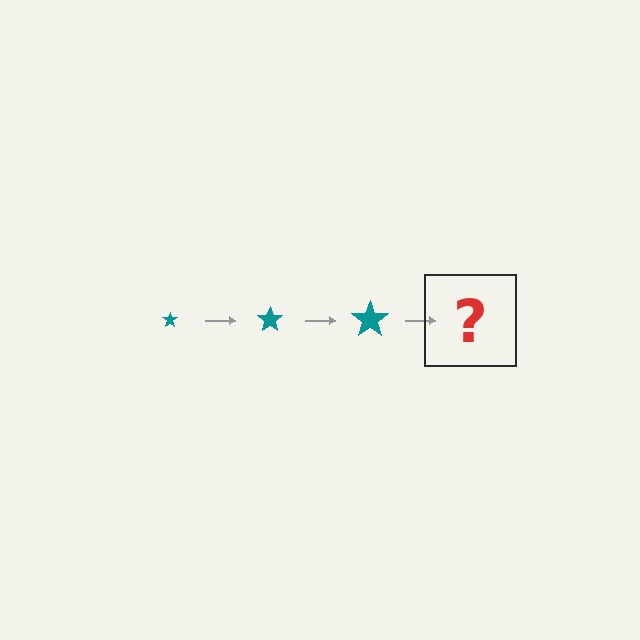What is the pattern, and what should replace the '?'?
The pattern is that the star gets progressively larger each step. The '?' should be a teal star, larger than the previous one.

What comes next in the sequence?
The next element should be a teal star, larger than the previous one.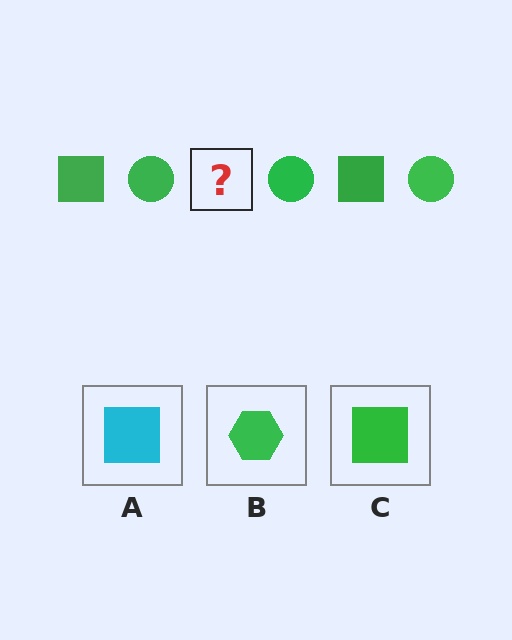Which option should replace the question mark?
Option C.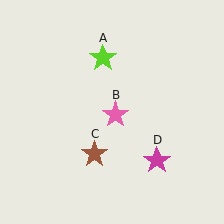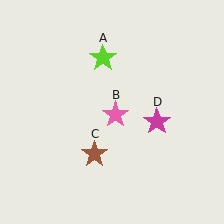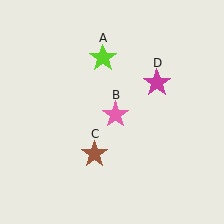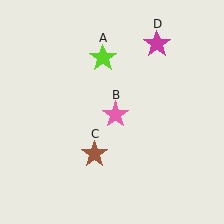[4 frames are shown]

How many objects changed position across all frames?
1 object changed position: magenta star (object D).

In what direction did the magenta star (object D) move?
The magenta star (object D) moved up.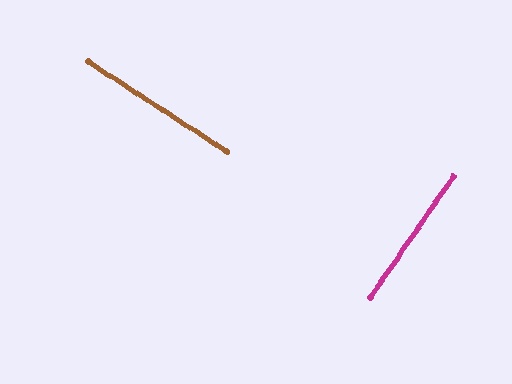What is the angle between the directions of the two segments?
Approximately 89 degrees.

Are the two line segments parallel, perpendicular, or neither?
Perpendicular — they meet at approximately 89°.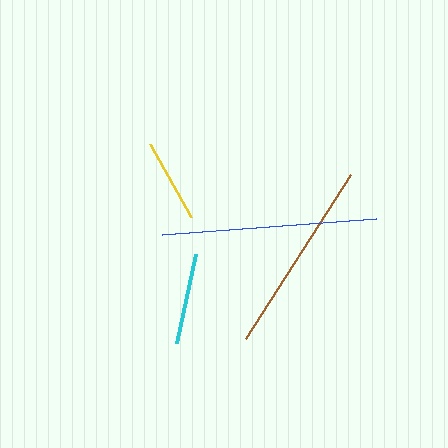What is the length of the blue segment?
The blue segment is approximately 214 pixels long.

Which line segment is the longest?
The blue line is the longest at approximately 214 pixels.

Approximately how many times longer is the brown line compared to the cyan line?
The brown line is approximately 2.1 times the length of the cyan line.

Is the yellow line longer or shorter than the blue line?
The blue line is longer than the yellow line.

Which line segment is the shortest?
The yellow line is the shortest at approximately 83 pixels.